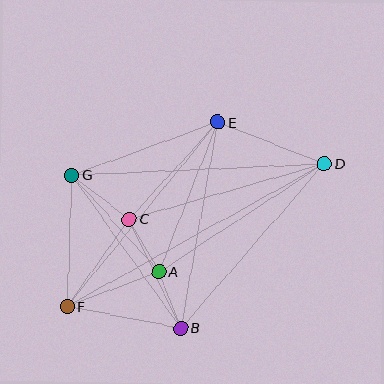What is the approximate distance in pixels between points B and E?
The distance between B and E is approximately 209 pixels.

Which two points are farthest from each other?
Points D and F are farthest from each other.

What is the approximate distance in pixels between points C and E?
The distance between C and E is approximately 132 pixels.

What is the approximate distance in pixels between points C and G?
The distance between C and G is approximately 72 pixels.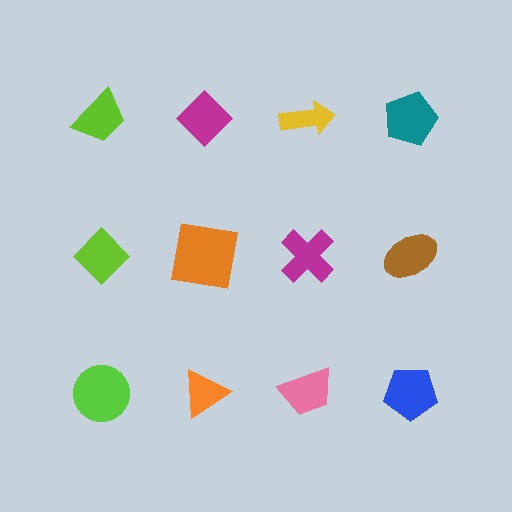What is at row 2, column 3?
A magenta cross.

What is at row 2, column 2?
An orange square.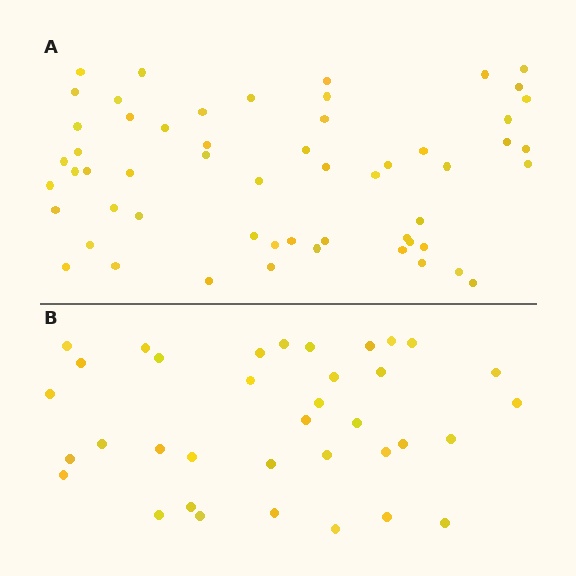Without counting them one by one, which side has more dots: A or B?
Region A (the top region) has more dots.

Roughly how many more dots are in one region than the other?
Region A has approximately 20 more dots than region B.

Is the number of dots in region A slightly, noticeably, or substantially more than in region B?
Region A has substantially more. The ratio is roughly 1.6 to 1.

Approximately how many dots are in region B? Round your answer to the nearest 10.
About 40 dots. (The exact count is 36, which rounds to 40.)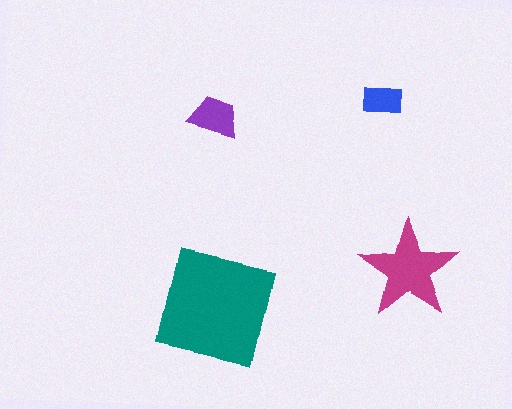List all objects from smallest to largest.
The blue rectangle, the purple trapezoid, the magenta star, the teal square.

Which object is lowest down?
The teal square is bottommost.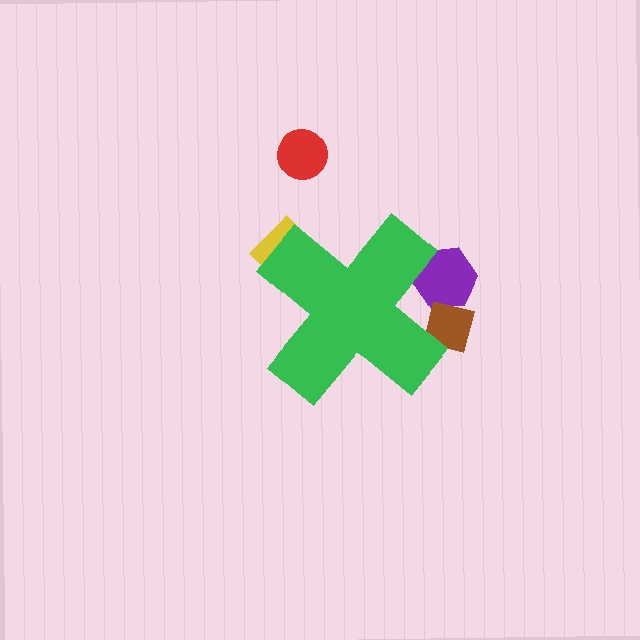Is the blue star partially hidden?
Yes, the blue star is partially hidden behind the green cross.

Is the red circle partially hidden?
No, the red circle is fully visible.